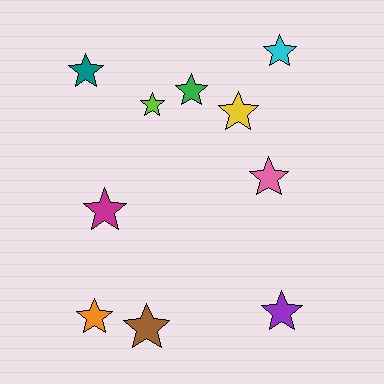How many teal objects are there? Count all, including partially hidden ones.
There is 1 teal object.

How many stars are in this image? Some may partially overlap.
There are 10 stars.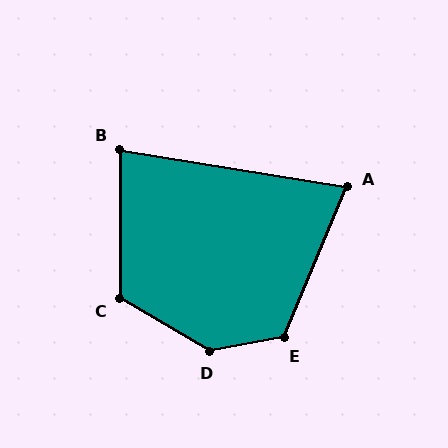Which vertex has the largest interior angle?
D, at approximately 139 degrees.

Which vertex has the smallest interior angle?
A, at approximately 77 degrees.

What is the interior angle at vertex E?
Approximately 123 degrees (obtuse).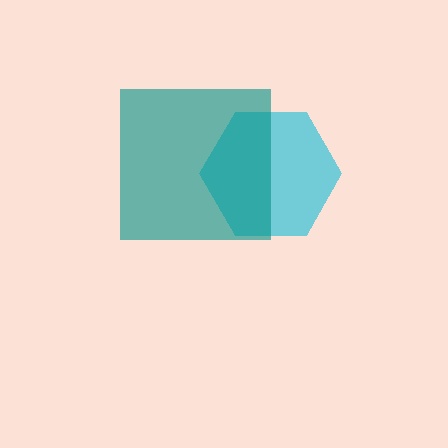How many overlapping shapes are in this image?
There are 2 overlapping shapes in the image.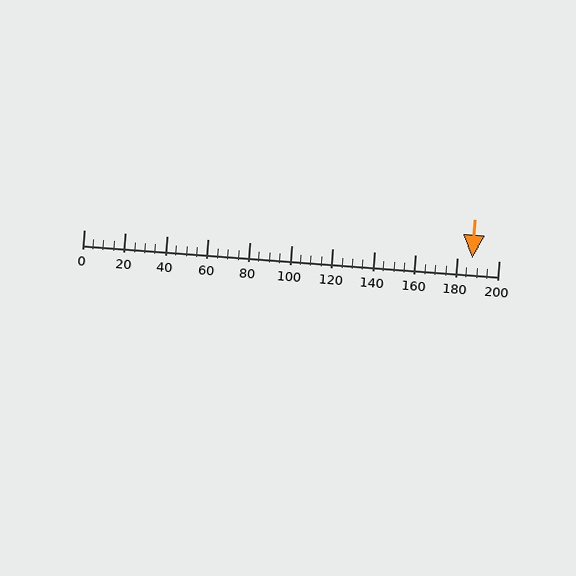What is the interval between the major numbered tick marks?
The major tick marks are spaced 20 units apart.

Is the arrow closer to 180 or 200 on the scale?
The arrow is closer to 180.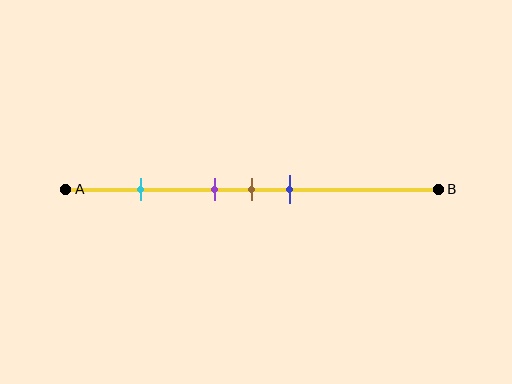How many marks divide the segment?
There are 4 marks dividing the segment.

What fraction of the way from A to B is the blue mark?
The blue mark is approximately 60% (0.6) of the way from A to B.